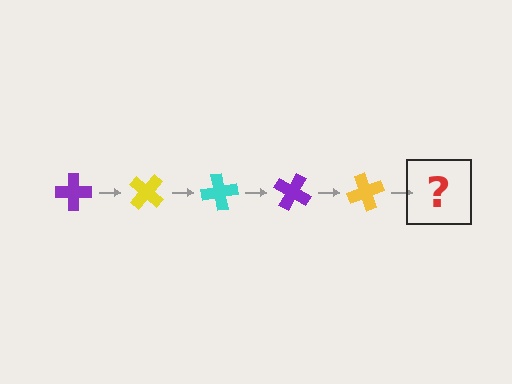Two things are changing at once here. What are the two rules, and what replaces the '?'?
The two rules are that it rotates 40 degrees each step and the color cycles through purple, yellow, and cyan. The '?' should be a cyan cross, rotated 200 degrees from the start.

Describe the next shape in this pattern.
It should be a cyan cross, rotated 200 degrees from the start.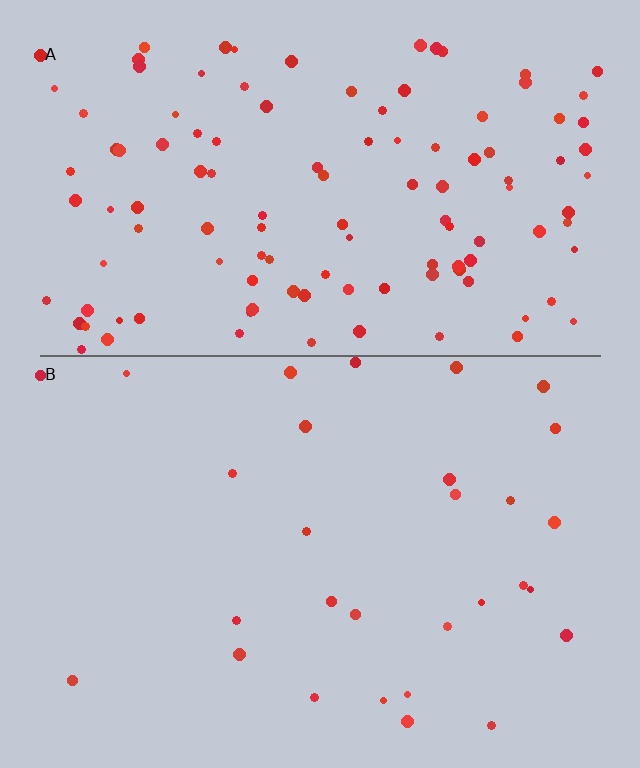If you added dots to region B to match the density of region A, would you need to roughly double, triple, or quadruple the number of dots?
Approximately quadruple.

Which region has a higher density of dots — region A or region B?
A (the top).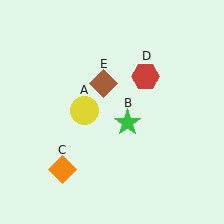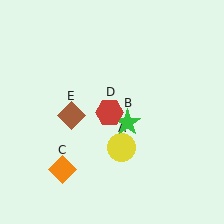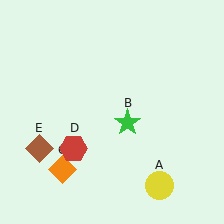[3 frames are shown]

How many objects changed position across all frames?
3 objects changed position: yellow circle (object A), red hexagon (object D), brown diamond (object E).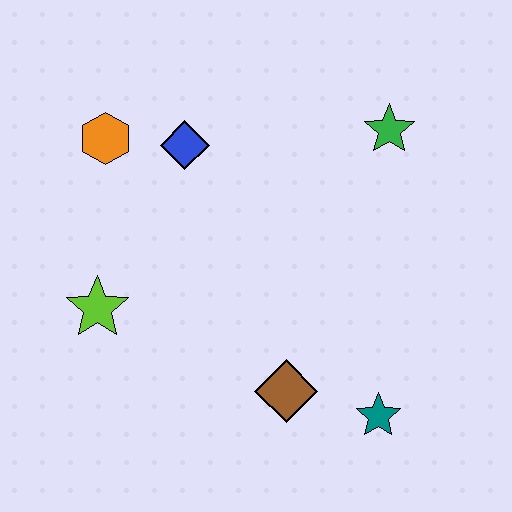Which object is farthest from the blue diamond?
The teal star is farthest from the blue diamond.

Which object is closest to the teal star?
The brown diamond is closest to the teal star.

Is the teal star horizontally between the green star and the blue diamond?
Yes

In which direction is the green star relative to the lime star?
The green star is to the right of the lime star.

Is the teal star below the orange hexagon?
Yes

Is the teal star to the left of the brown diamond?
No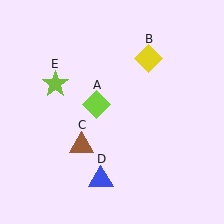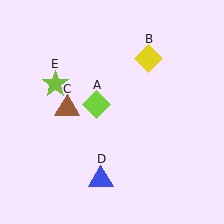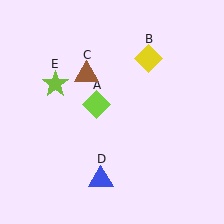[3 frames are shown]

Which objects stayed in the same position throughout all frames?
Lime diamond (object A) and yellow diamond (object B) and blue triangle (object D) and lime star (object E) remained stationary.